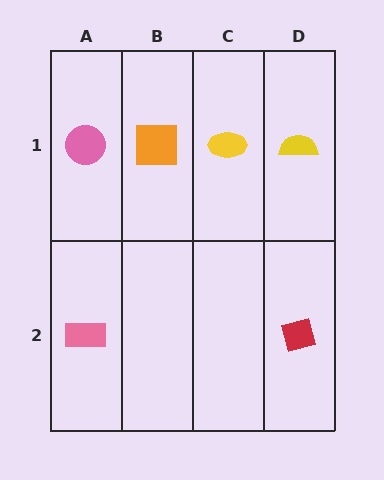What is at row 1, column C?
A yellow ellipse.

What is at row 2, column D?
A red diamond.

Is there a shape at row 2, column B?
No, that cell is empty.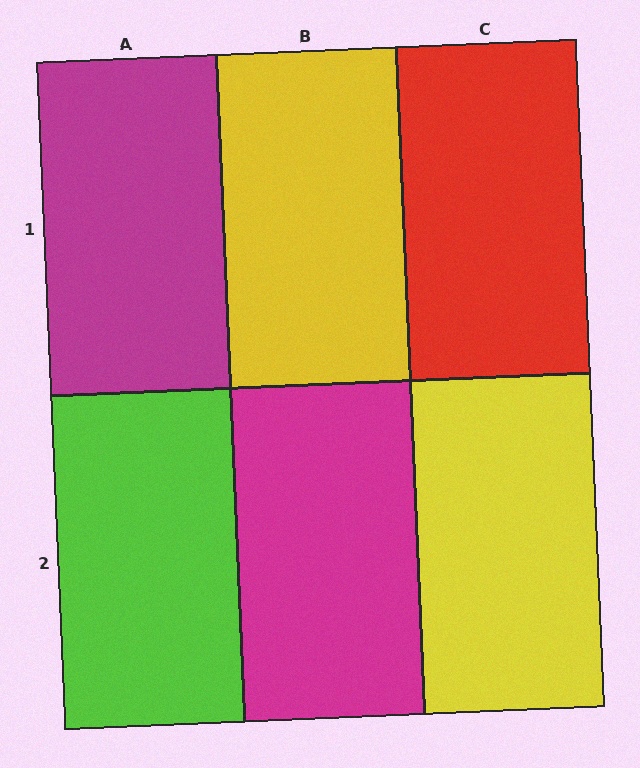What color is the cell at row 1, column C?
Red.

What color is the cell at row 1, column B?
Yellow.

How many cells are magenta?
2 cells are magenta.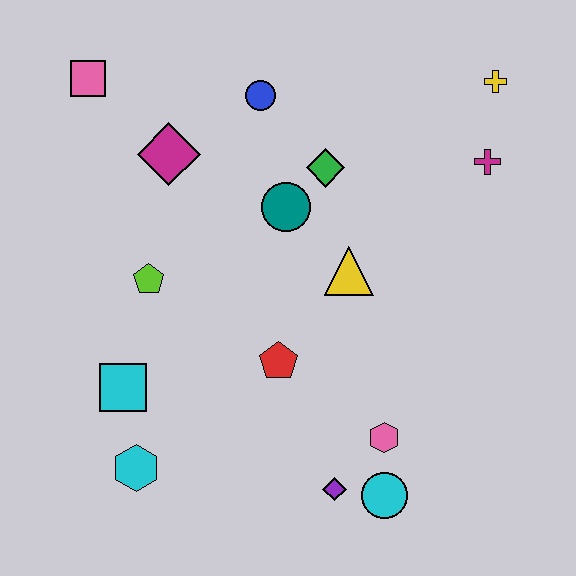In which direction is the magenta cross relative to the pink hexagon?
The magenta cross is above the pink hexagon.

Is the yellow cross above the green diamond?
Yes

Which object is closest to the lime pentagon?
The cyan square is closest to the lime pentagon.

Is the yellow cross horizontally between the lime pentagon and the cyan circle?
No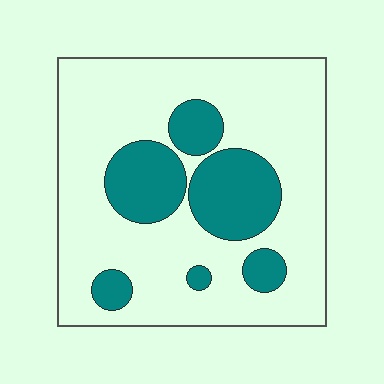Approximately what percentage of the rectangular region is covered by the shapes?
Approximately 25%.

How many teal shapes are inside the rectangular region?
6.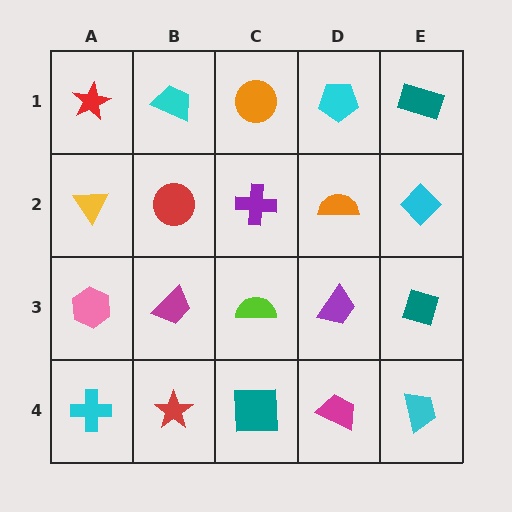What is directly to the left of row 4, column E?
A magenta trapezoid.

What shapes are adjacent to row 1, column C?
A purple cross (row 2, column C), a cyan trapezoid (row 1, column B), a cyan pentagon (row 1, column D).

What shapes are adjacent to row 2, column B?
A cyan trapezoid (row 1, column B), a magenta trapezoid (row 3, column B), a yellow triangle (row 2, column A), a purple cross (row 2, column C).